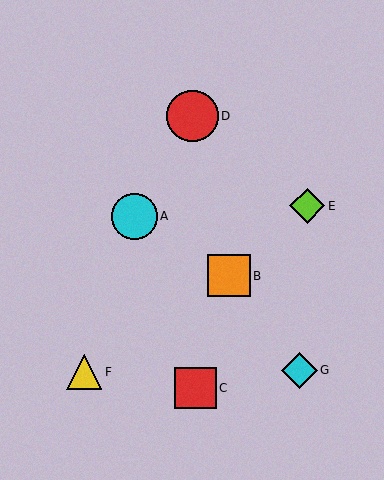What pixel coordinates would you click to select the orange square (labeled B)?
Click at (229, 276) to select the orange square B.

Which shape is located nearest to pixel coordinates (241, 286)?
The orange square (labeled B) at (229, 276) is nearest to that location.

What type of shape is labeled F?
Shape F is a yellow triangle.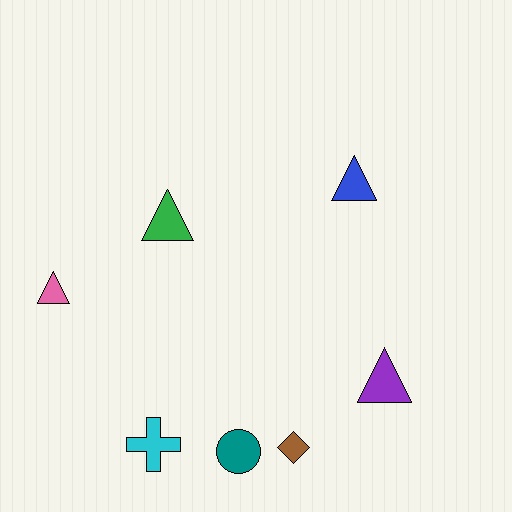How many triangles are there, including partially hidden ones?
There are 4 triangles.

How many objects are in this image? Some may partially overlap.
There are 7 objects.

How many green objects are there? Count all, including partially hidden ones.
There is 1 green object.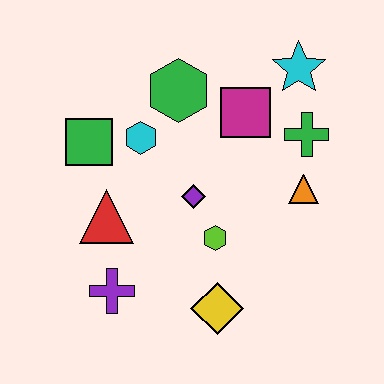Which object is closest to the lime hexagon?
The purple diamond is closest to the lime hexagon.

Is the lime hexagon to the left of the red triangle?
No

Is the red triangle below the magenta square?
Yes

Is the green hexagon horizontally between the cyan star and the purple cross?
Yes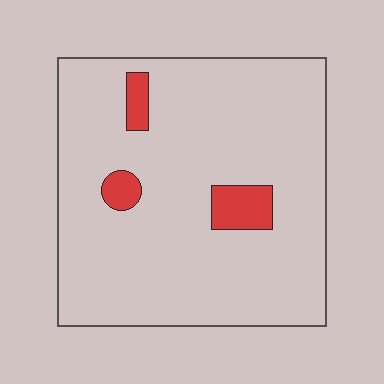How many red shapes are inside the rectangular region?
3.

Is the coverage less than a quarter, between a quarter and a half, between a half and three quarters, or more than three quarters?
Less than a quarter.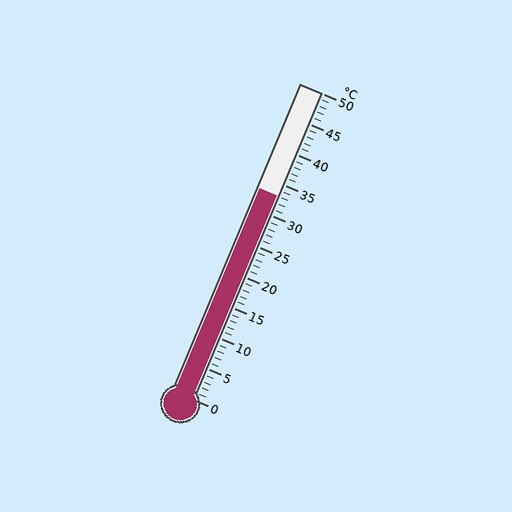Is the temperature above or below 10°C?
The temperature is above 10°C.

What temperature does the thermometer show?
The thermometer shows approximately 33°C.